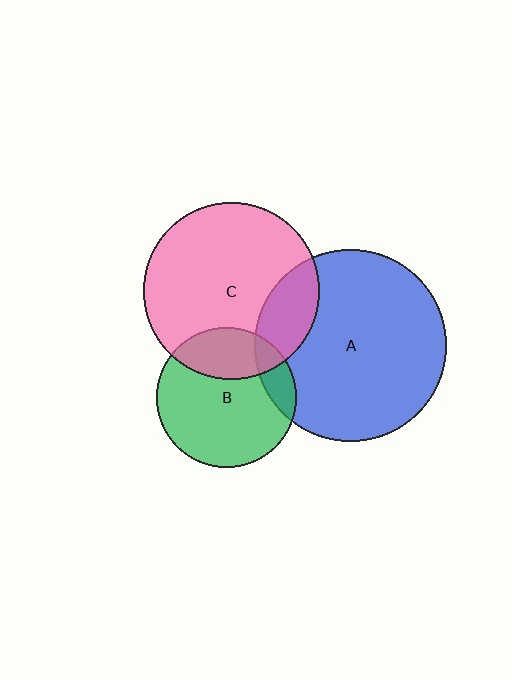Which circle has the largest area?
Circle A (blue).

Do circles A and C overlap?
Yes.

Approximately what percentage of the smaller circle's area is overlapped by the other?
Approximately 20%.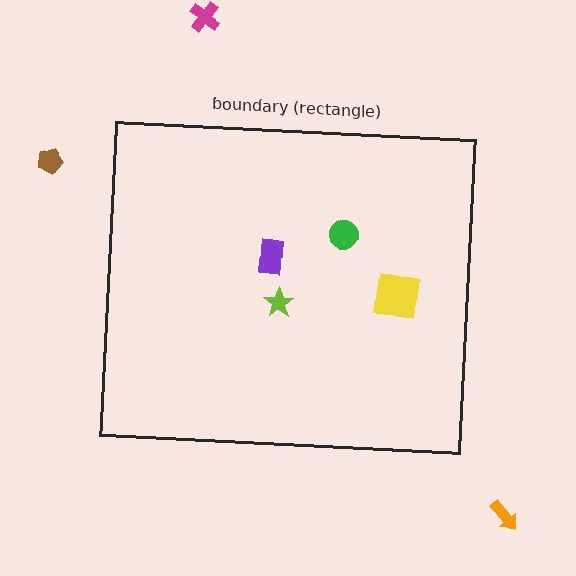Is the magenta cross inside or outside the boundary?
Outside.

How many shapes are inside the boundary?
4 inside, 3 outside.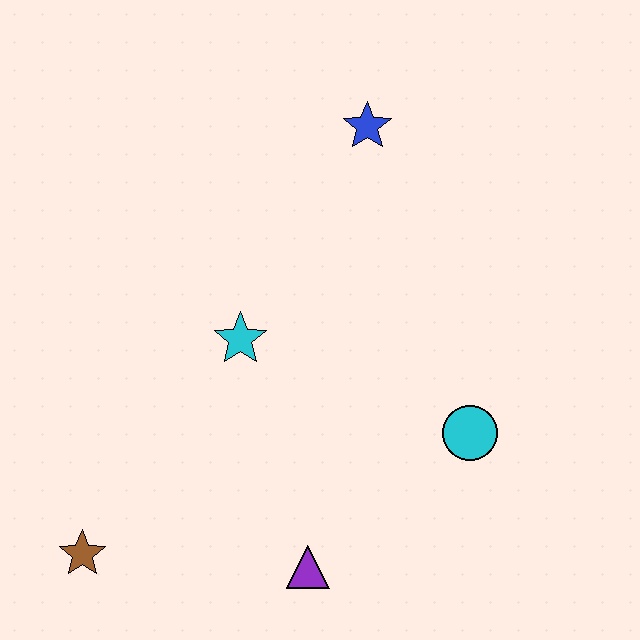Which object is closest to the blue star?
The cyan star is closest to the blue star.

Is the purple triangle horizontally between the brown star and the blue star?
Yes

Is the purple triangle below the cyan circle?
Yes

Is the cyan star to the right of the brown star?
Yes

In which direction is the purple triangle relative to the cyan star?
The purple triangle is below the cyan star.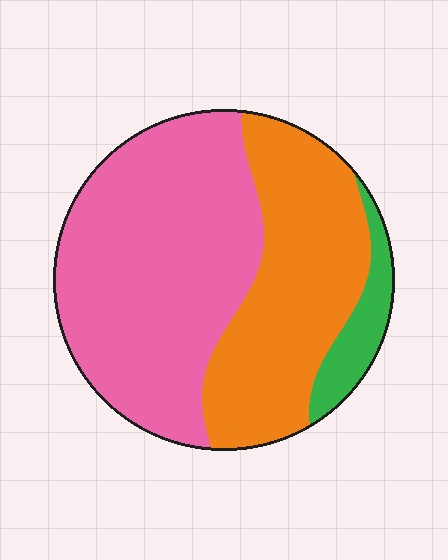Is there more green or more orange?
Orange.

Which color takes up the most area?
Pink, at roughly 55%.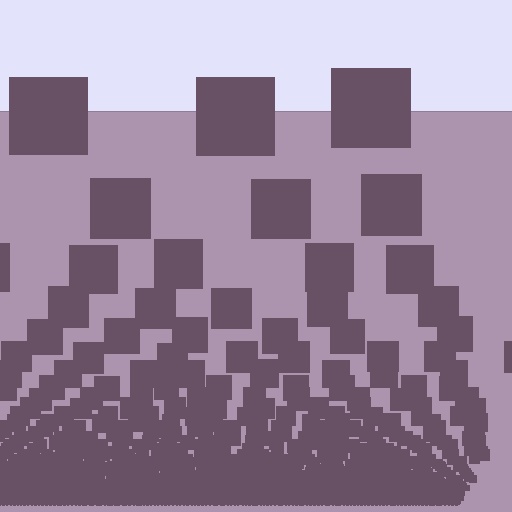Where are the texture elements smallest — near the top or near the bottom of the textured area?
Near the bottom.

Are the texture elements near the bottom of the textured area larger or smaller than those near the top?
Smaller. The gradient is inverted — elements near the bottom are smaller and denser.